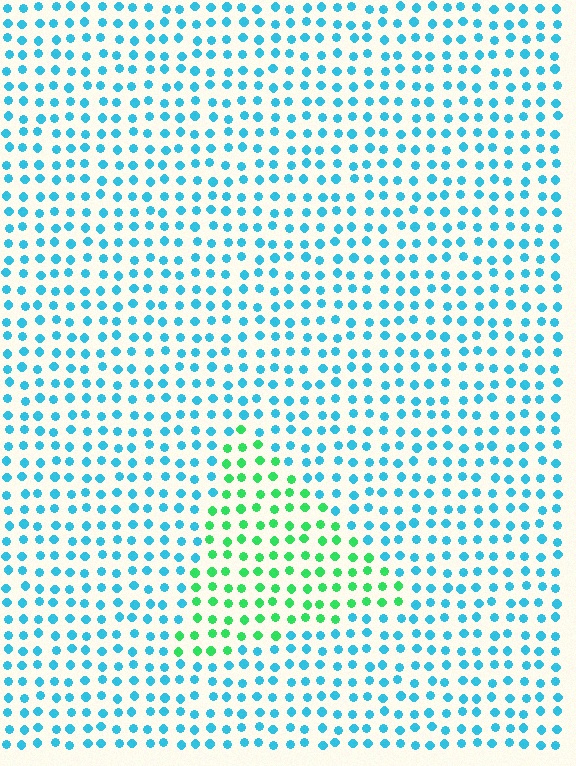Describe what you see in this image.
The image is filled with small cyan elements in a uniform arrangement. A triangle-shaped region is visible where the elements are tinted to a slightly different hue, forming a subtle color boundary.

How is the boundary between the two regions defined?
The boundary is defined purely by a slight shift in hue (about 55 degrees). Spacing, size, and orientation are identical on both sides.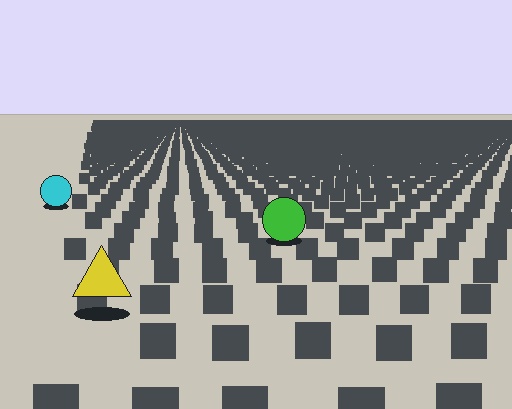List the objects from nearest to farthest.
From nearest to farthest: the yellow triangle, the green circle, the cyan circle.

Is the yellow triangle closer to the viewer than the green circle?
Yes. The yellow triangle is closer — you can tell from the texture gradient: the ground texture is coarser near it.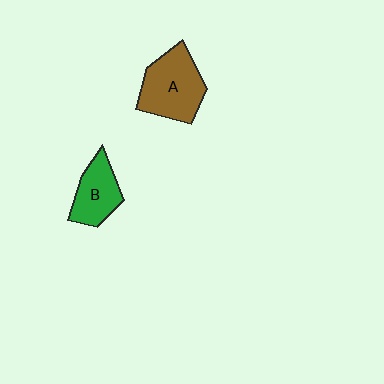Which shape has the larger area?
Shape A (brown).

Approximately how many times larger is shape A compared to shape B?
Approximately 1.4 times.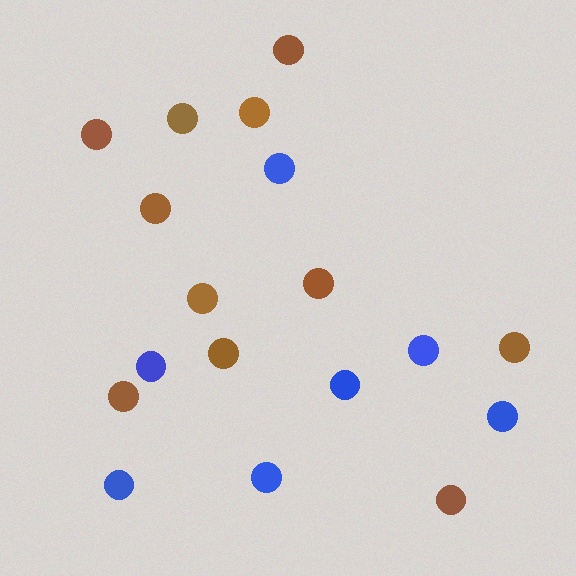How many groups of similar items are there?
There are 2 groups: one group of blue circles (7) and one group of brown circles (11).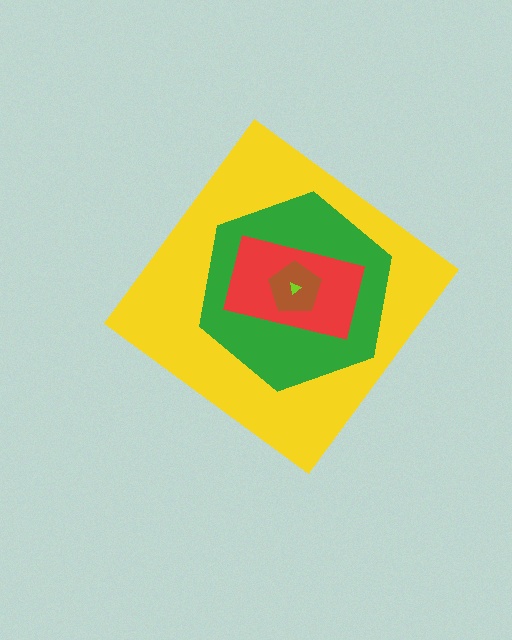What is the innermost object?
The lime triangle.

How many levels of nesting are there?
5.